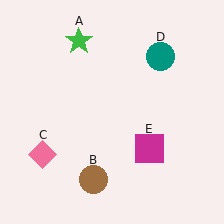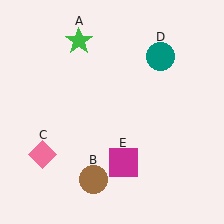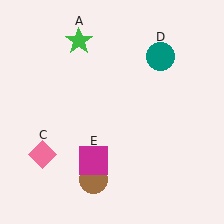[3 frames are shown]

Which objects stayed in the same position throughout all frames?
Green star (object A) and brown circle (object B) and pink diamond (object C) and teal circle (object D) remained stationary.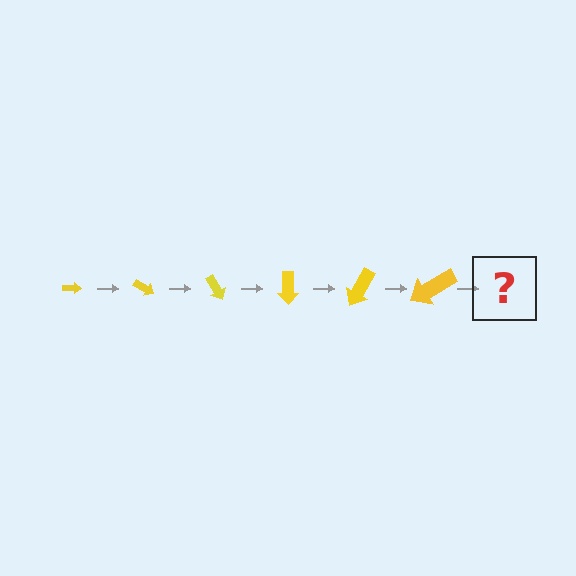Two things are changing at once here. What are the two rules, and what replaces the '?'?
The two rules are that the arrow grows larger each step and it rotates 30 degrees each step. The '?' should be an arrow, larger than the previous one and rotated 180 degrees from the start.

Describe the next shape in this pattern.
It should be an arrow, larger than the previous one and rotated 180 degrees from the start.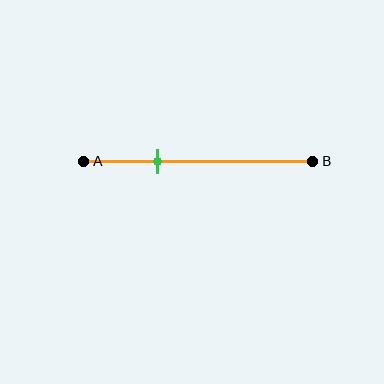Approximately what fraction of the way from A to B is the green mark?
The green mark is approximately 30% of the way from A to B.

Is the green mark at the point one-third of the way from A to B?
Yes, the mark is approximately at the one-third point.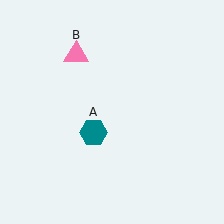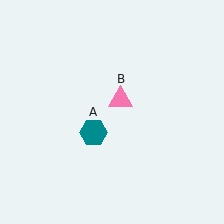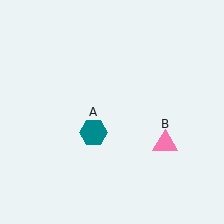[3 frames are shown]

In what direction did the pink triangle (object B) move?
The pink triangle (object B) moved down and to the right.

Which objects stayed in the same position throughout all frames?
Teal hexagon (object A) remained stationary.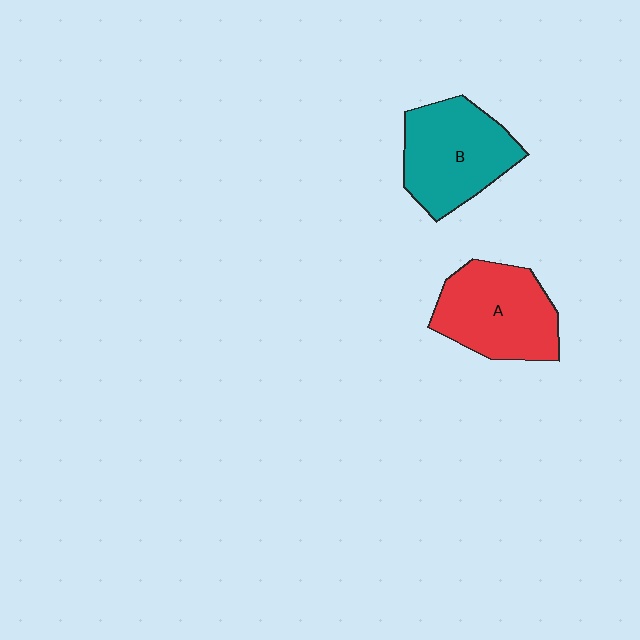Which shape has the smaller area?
Shape A (red).